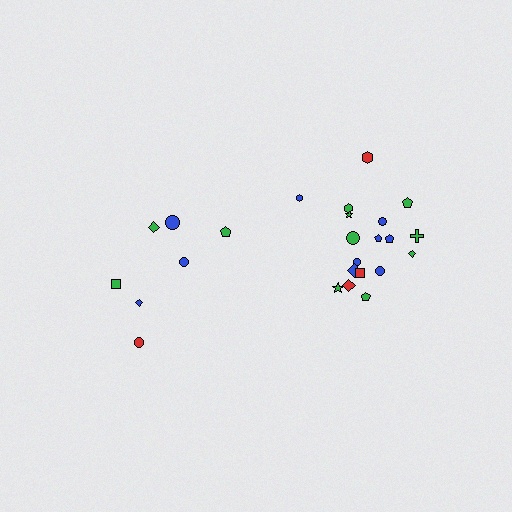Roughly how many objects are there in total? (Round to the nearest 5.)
Roughly 25 objects in total.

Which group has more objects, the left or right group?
The right group.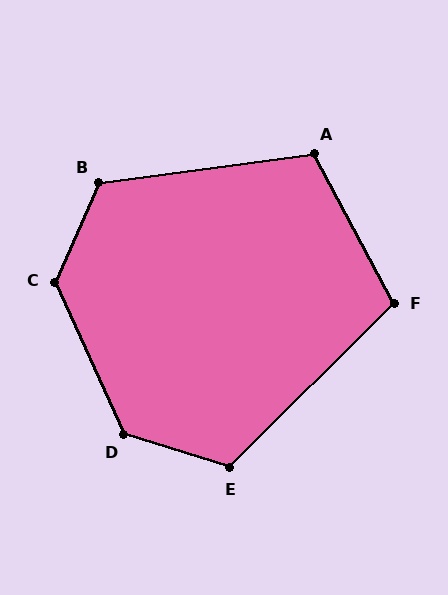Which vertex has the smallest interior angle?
F, at approximately 107 degrees.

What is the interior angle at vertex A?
Approximately 110 degrees (obtuse).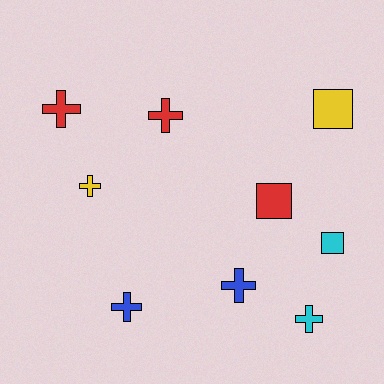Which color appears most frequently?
Red, with 3 objects.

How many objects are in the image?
There are 9 objects.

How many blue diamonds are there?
There are no blue diamonds.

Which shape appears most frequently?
Cross, with 6 objects.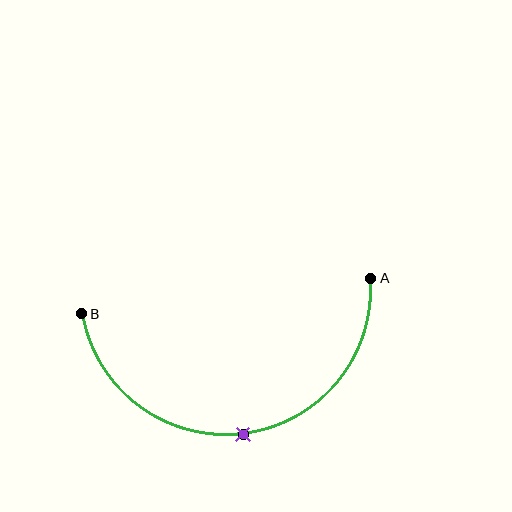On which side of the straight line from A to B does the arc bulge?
The arc bulges below the straight line connecting A and B.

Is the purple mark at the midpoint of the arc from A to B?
Yes. The purple mark lies on the arc at equal arc-length from both A and B — it is the arc midpoint.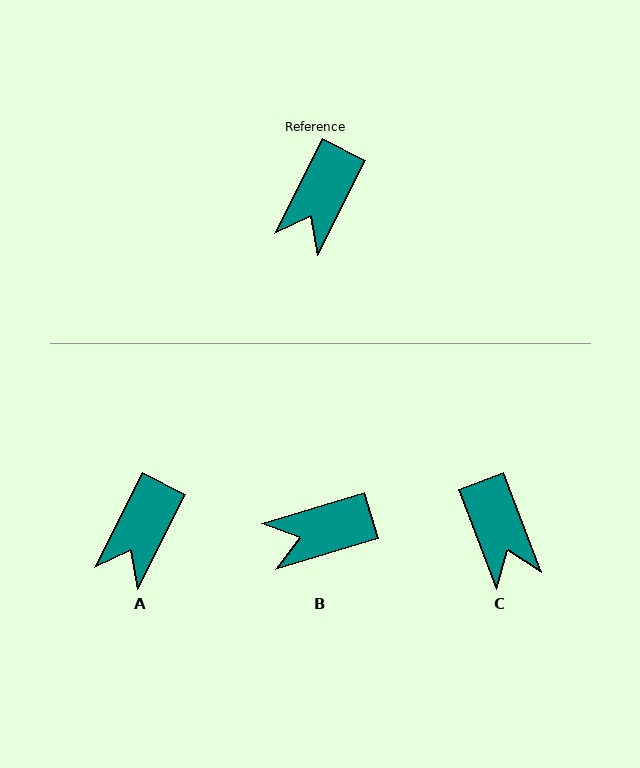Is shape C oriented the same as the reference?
No, it is off by about 48 degrees.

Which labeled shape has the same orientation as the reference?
A.